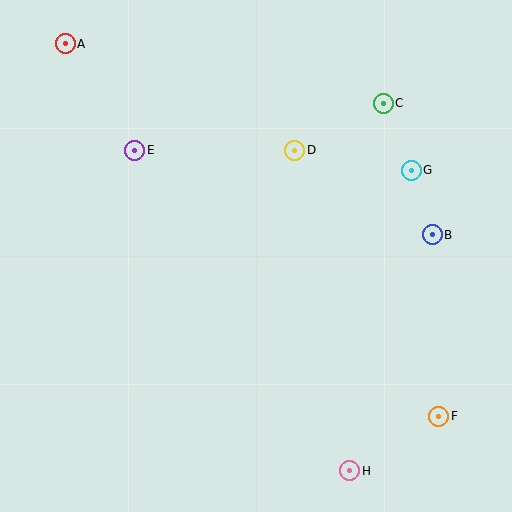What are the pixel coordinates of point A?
Point A is at (65, 44).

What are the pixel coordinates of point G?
Point G is at (411, 170).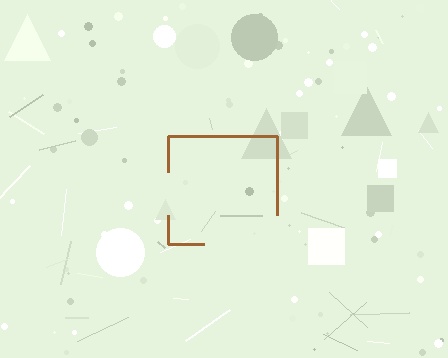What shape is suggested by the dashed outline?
The dashed outline suggests a square.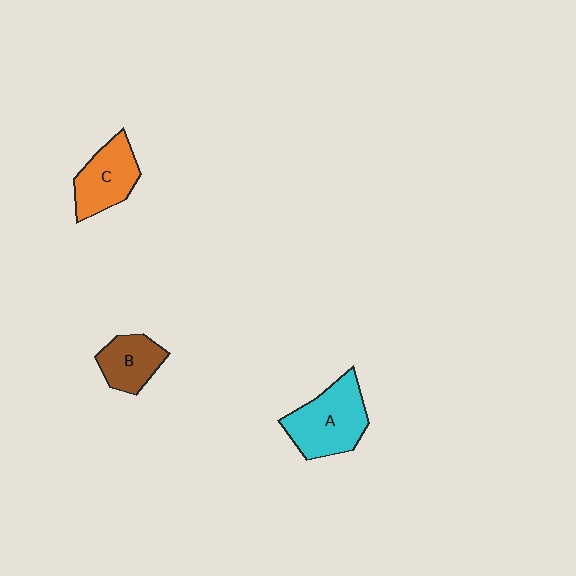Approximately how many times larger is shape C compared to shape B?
Approximately 1.2 times.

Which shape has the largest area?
Shape A (cyan).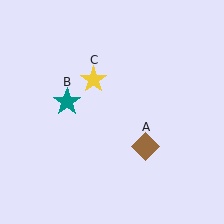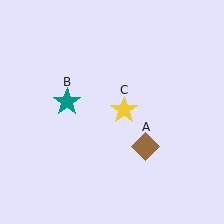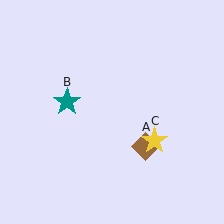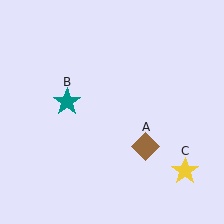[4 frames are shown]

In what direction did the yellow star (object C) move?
The yellow star (object C) moved down and to the right.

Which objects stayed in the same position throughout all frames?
Brown diamond (object A) and teal star (object B) remained stationary.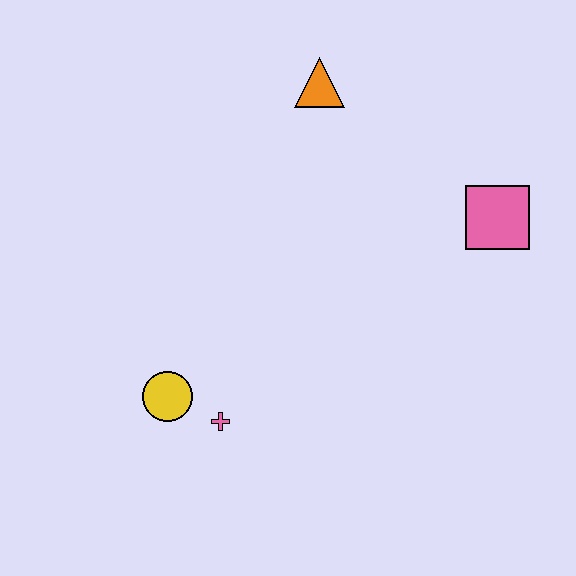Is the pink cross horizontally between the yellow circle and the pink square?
Yes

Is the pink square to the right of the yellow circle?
Yes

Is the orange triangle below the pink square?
No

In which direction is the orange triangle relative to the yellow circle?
The orange triangle is above the yellow circle.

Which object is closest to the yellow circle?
The pink cross is closest to the yellow circle.